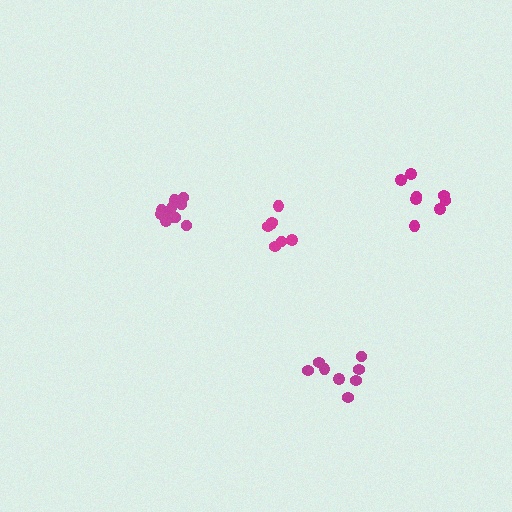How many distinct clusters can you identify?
There are 4 distinct clusters.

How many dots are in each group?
Group 1: 10 dots, Group 2: 8 dots, Group 3: 8 dots, Group 4: 7 dots (33 total).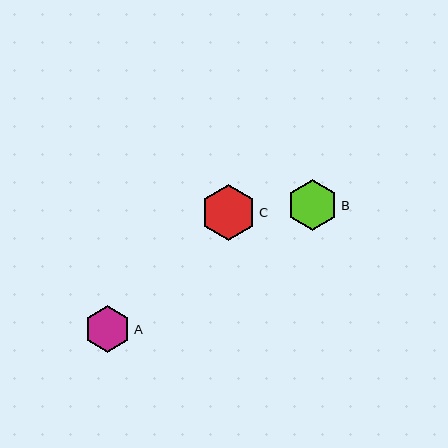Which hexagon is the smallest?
Hexagon A is the smallest with a size of approximately 46 pixels.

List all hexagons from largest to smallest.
From largest to smallest: C, B, A.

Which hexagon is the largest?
Hexagon C is the largest with a size of approximately 56 pixels.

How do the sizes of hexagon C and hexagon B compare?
Hexagon C and hexagon B are approximately the same size.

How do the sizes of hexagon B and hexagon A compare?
Hexagon B and hexagon A are approximately the same size.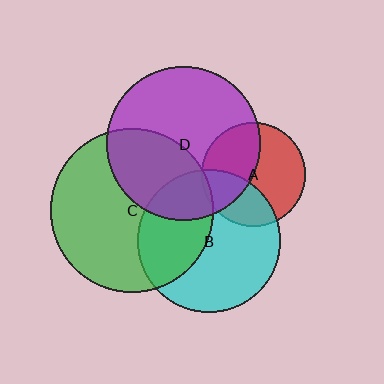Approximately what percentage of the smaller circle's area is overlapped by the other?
Approximately 45%.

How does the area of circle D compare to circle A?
Approximately 2.2 times.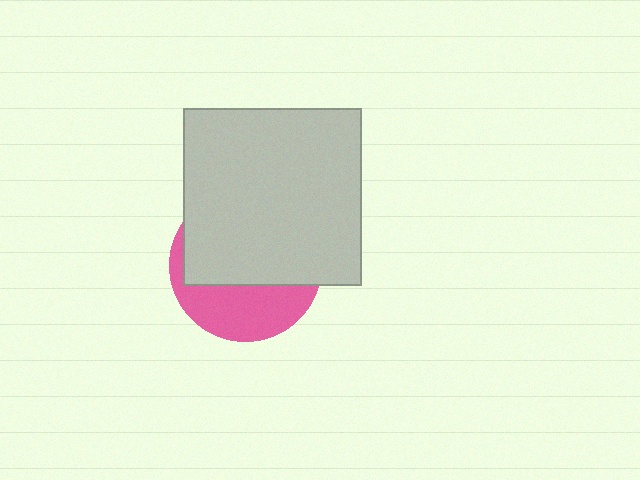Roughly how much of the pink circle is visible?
A small part of it is visible (roughly 37%).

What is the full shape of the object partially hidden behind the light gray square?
The partially hidden object is a pink circle.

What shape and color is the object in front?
The object in front is a light gray square.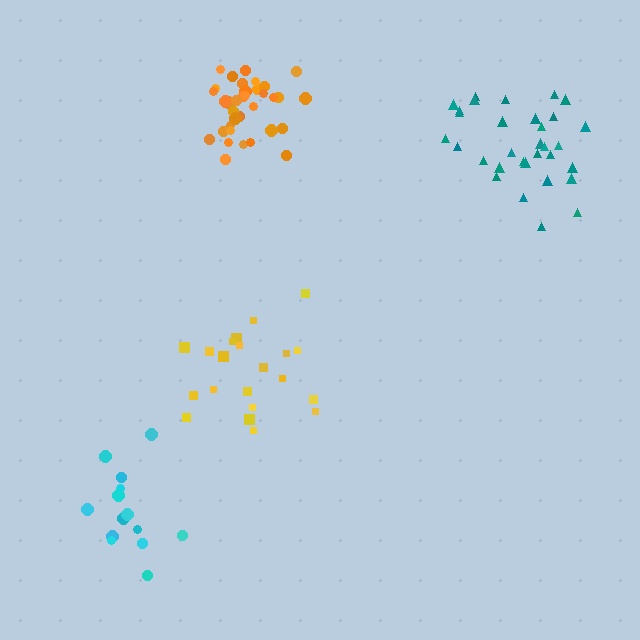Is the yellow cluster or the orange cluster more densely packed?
Orange.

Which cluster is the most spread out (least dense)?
Cyan.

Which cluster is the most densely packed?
Orange.